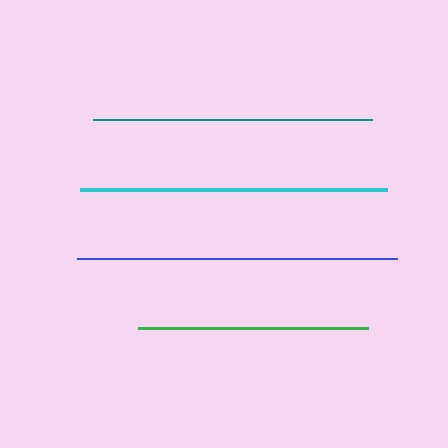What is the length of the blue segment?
The blue segment is approximately 320 pixels long.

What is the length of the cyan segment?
The cyan segment is approximately 308 pixels long.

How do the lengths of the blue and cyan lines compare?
The blue and cyan lines are approximately the same length.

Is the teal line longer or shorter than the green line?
The teal line is longer than the green line.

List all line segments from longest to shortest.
From longest to shortest: blue, cyan, teal, green.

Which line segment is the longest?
The blue line is the longest at approximately 320 pixels.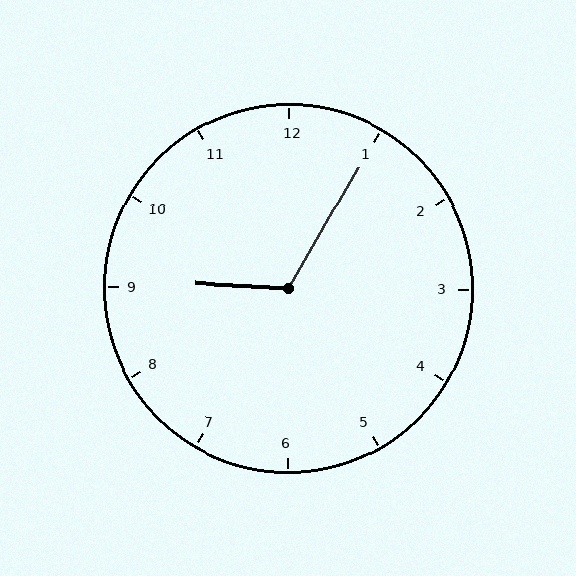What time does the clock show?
9:05.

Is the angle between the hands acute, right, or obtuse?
It is obtuse.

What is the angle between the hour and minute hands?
Approximately 118 degrees.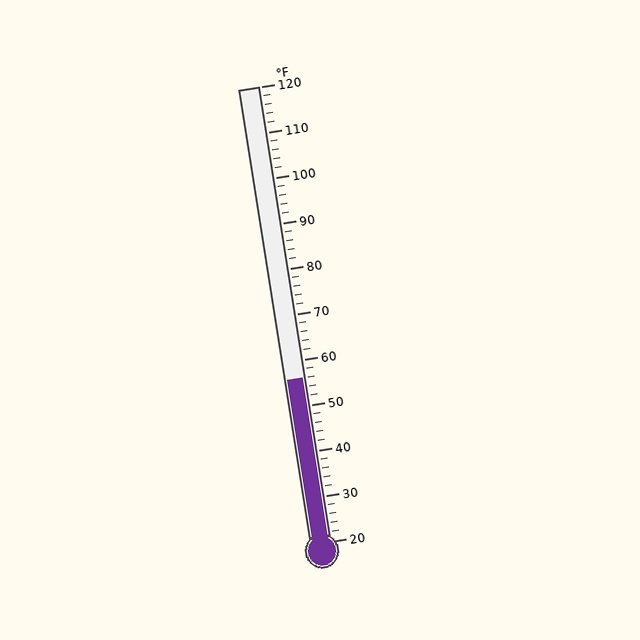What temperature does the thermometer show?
The thermometer shows approximately 56°F.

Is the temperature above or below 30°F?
The temperature is above 30°F.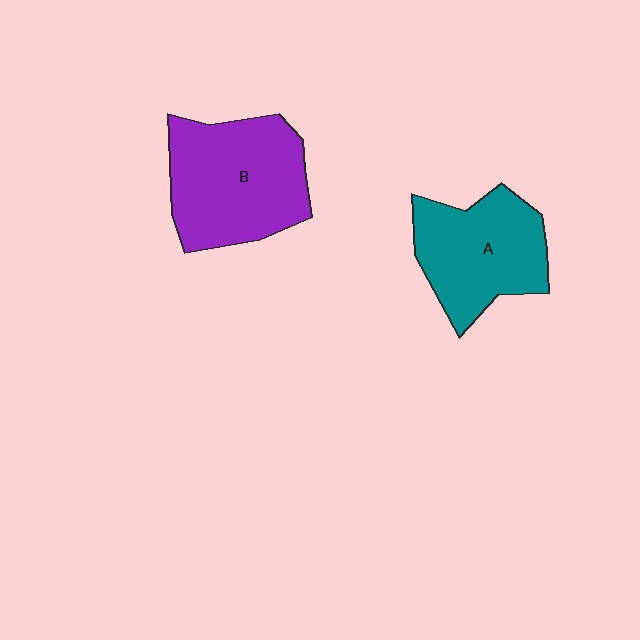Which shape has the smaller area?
Shape A (teal).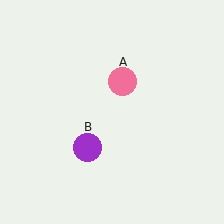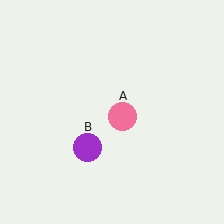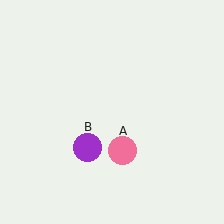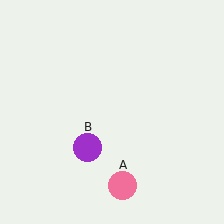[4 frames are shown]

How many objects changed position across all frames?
1 object changed position: pink circle (object A).